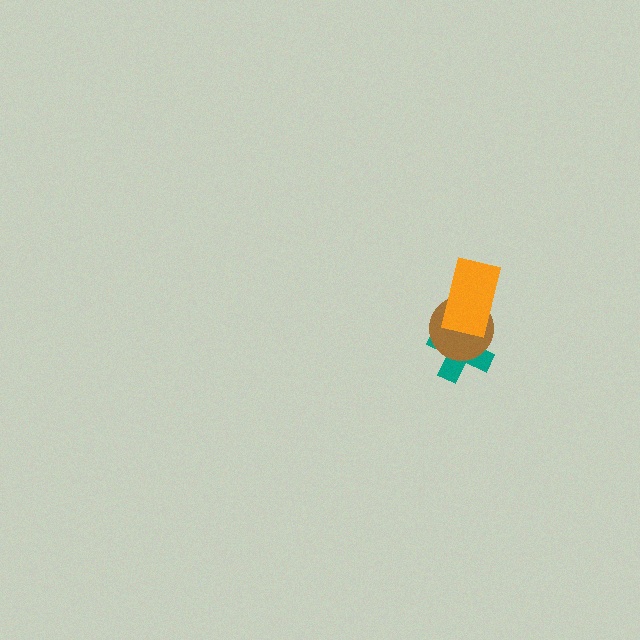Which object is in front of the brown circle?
The orange rectangle is in front of the brown circle.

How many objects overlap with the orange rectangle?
2 objects overlap with the orange rectangle.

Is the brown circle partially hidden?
Yes, it is partially covered by another shape.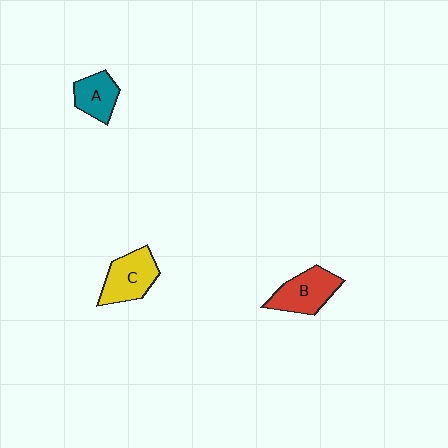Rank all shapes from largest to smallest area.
From largest to smallest: C (yellow), B (red), A (teal).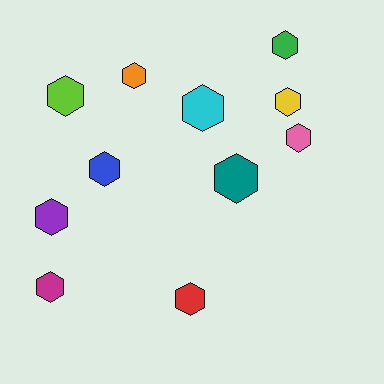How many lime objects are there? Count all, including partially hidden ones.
There is 1 lime object.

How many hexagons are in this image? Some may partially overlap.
There are 11 hexagons.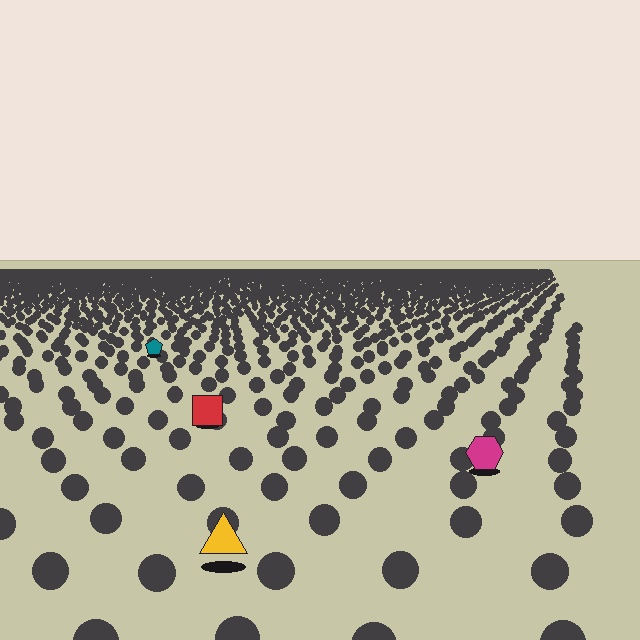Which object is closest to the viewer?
The yellow triangle is closest. The texture marks near it are larger and more spread out.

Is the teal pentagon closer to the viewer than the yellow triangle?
No. The yellow triangle is closer — you can tell from the texture gradient: the ground texture is coarser near it.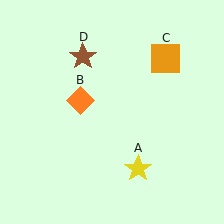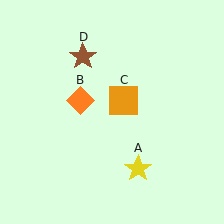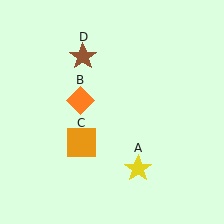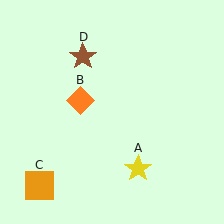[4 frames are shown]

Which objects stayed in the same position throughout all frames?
Yellow star (object A) and orange diamond (object B) and brown star (object D) remained stationary.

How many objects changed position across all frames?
1 object changed position: orange square (object C).